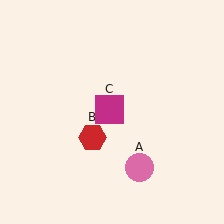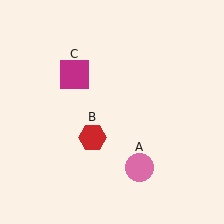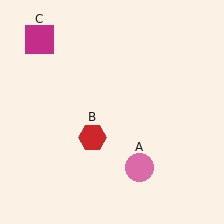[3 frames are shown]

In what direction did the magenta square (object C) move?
The magenta square (object C) moved up and to the left.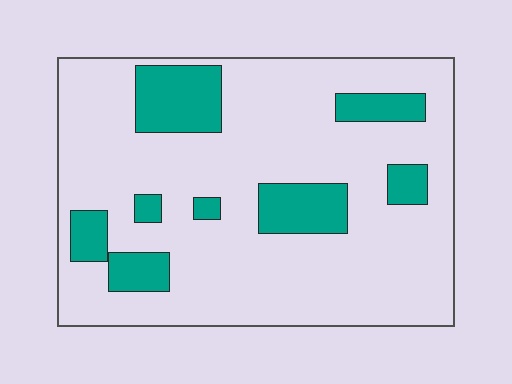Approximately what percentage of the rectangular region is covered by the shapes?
Approximately 20%.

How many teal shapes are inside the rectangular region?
8.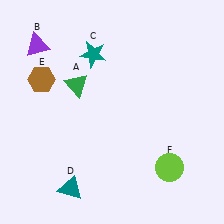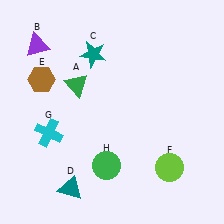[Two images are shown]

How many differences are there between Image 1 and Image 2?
There are 2 differences between the two images.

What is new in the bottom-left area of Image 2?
A green circle (H) was added in the bottom-left area of Image 2.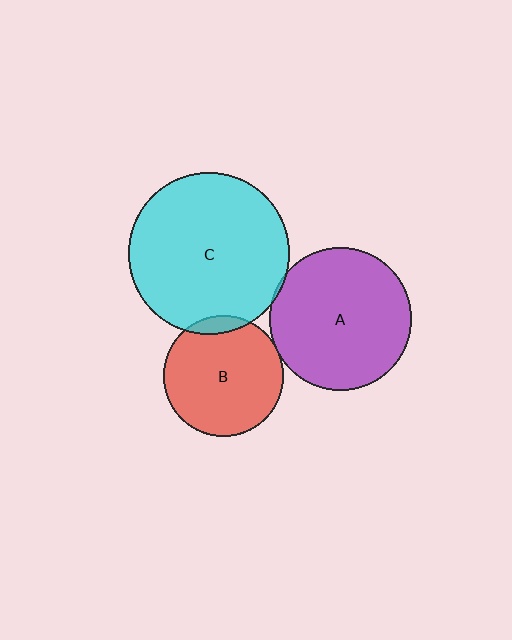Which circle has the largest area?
Circle C (cyan).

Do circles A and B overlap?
Yes.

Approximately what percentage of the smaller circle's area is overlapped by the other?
Approximately 5%.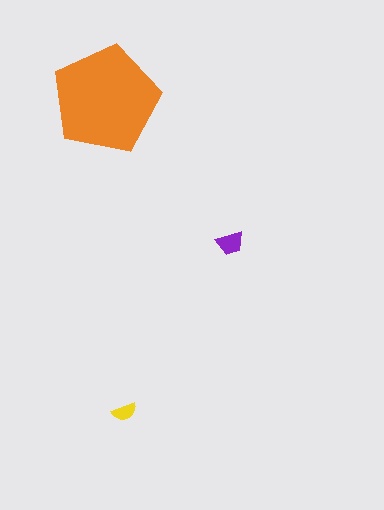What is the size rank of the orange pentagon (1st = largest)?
1st.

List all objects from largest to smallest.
The orange pentagon, the purple trapezoid, the yellow semicircle.